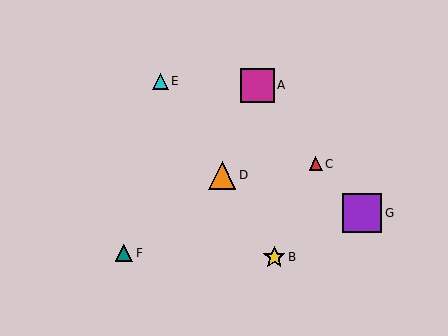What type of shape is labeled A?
Shape A is a magenta square.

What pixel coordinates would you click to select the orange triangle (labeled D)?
Click at (222, 175) to select the orange triangle D.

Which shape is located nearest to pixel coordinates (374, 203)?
The purple square (labeled G) at (362, 213) is nearest to that location.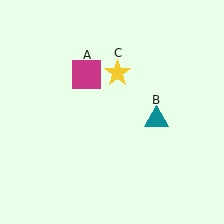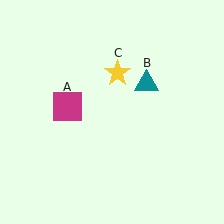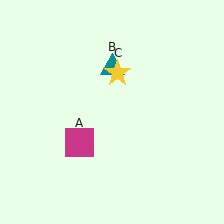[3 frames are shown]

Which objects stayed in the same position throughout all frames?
Yellow star (object C) remained stationary.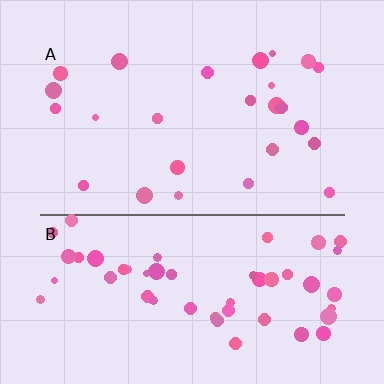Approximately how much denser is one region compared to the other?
Approximately 2.1× — region B over region A.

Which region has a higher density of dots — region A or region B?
B (the bottom).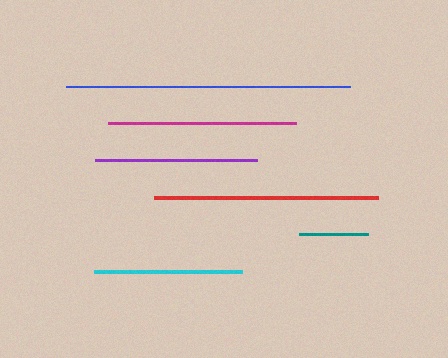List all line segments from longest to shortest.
From longest to shortest: blue, red, magenta, purple, cyan, teal.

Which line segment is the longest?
The blue line is the longest at approximately 284 pixels.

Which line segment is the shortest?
The teal line is the shortest at approximately 70 pixels.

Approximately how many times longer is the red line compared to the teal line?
The red line is approximately 3.2 times the length of the teal line.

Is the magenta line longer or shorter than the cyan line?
The magenta line is longer than the cyan line.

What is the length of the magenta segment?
The magenta segment is approximately 188 pixels long.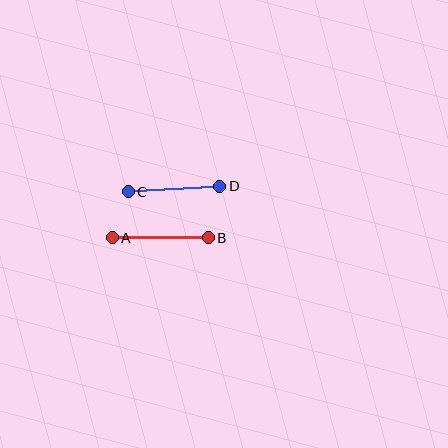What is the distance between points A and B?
The distance is approximately 96 pixels.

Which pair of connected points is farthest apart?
Points A and B are farthest apart.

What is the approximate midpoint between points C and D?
The midpoint is at approximately (174, 189) pixels.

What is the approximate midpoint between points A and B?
The midpoint is at approximately (160, 238) pixels.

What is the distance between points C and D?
The distance is approximately 92 pixels.